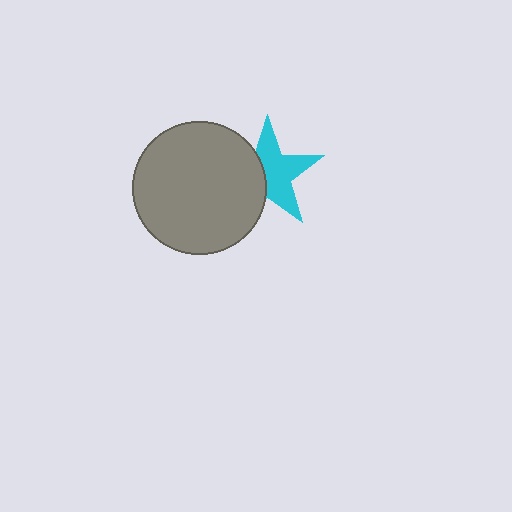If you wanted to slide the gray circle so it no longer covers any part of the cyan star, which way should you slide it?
Slide it left — that is the most direct way to separate the two shapes.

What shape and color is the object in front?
The object in front is a gray circle.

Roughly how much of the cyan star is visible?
About half of it is visible (roughly 60%).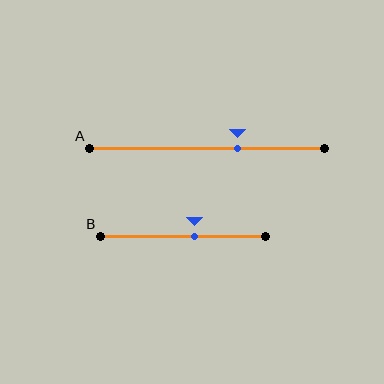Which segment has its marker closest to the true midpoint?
Segment B has its marker closest to the true midpoint.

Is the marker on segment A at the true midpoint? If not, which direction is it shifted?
No, the marker on segment A is shifted to the right by about 13% of the segment length.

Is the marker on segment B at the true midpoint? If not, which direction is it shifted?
No, the marker on segment B is shifted to the right by about 7% of the segment length.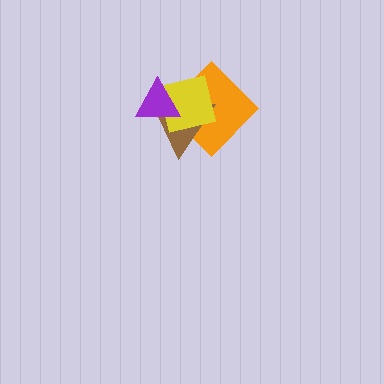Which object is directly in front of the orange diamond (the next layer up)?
The brown triangle is directly in front of the orange diamond.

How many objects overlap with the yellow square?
3 objects overlap with the yellow square.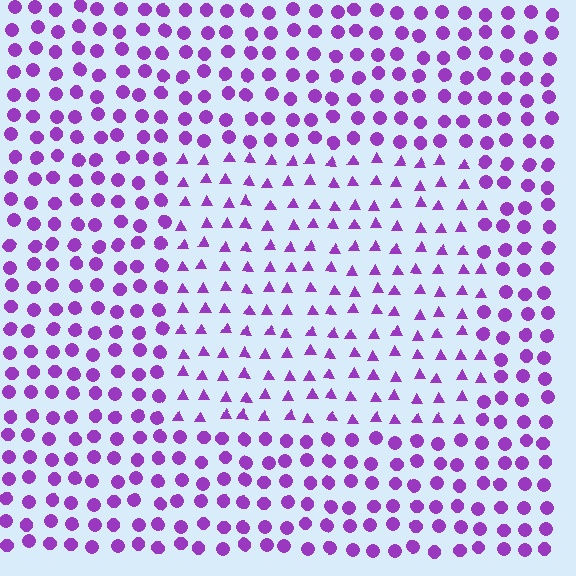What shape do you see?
I see a rectangle.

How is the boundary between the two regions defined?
The boundary is defined by a change in element shape: triangles inside vs. circles outside. All elements share the same color and spacing.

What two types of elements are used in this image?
The image uses triangles inside the rectangle region and circles outside it.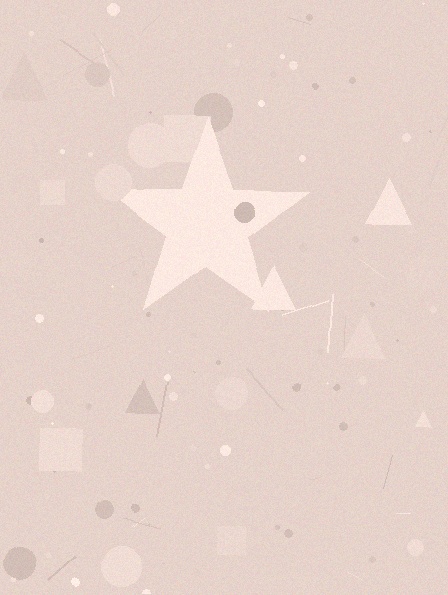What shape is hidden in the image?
A star is hidden in the image.